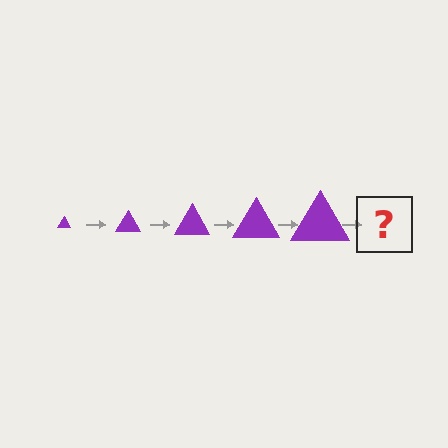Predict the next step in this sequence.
The next step is a purple triangle, larger than the previous one.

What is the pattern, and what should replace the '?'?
The pattern is that the triangle gets progressively larger each step. The '?' should be a purple triangle, larger than the previous one.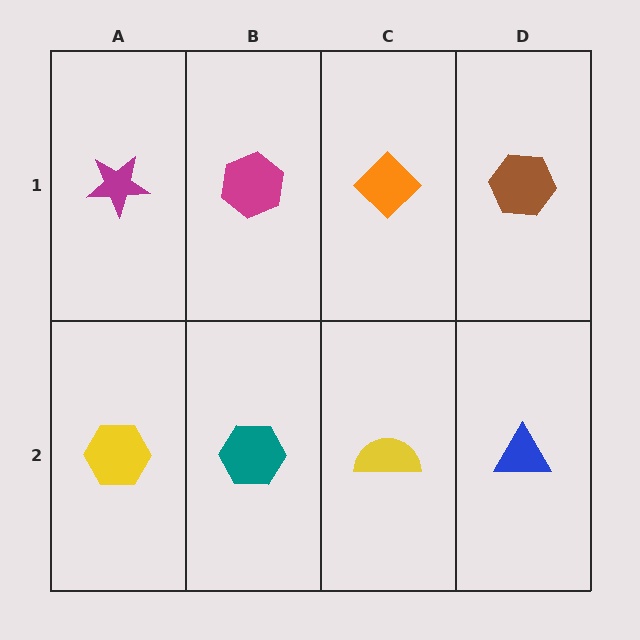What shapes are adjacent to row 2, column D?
A brown hexagon (row 1, column D), a yellow semicircle (row 2, column C).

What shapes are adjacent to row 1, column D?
A blue triangle (row 2, column D), an orange diamond (row 1, column C).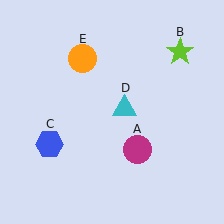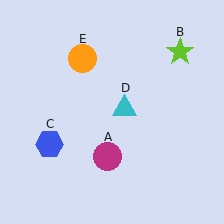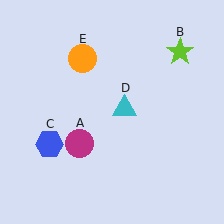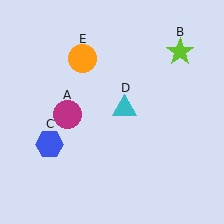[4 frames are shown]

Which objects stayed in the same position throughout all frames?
Lime star (object B) and blue hexagon (object C) and cyan triangle (object D) and orange circle (object E) remained stationary.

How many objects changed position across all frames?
1 object changed position: magenta circle (object A).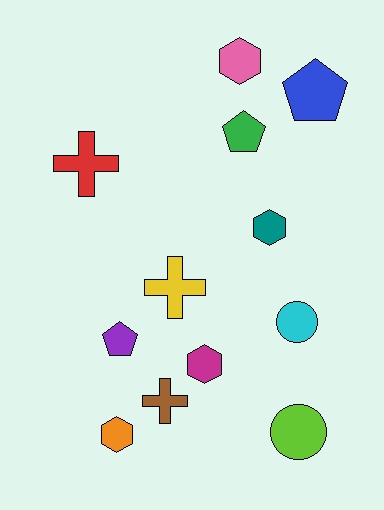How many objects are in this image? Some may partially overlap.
There are 12 objects.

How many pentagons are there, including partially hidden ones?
There are 3 pentagons.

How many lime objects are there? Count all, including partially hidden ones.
There is 1 lime object.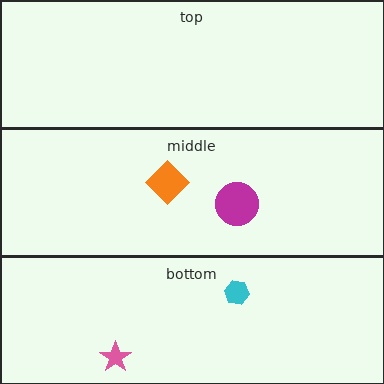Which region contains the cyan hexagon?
The bottom region.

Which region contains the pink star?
The bottom region.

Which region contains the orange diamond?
The middle region.